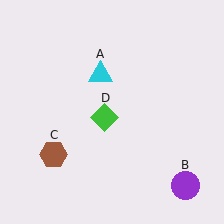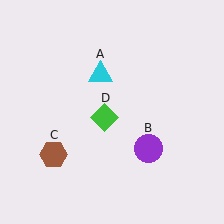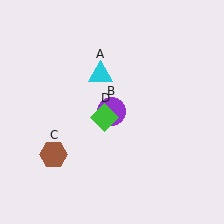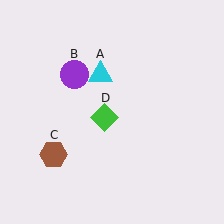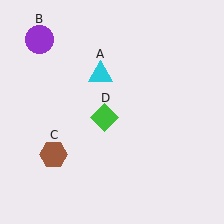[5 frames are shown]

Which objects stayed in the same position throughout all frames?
Cyan triangle (object A) and brown hexagon (object C) and green diamond (object D) remained stationary.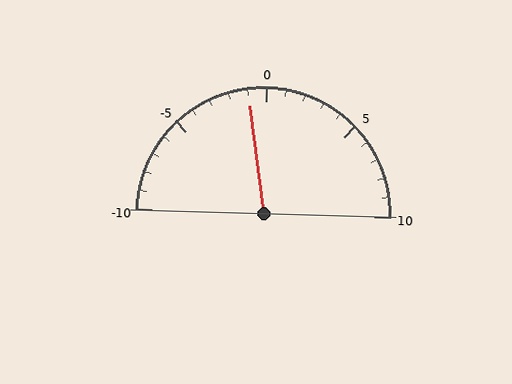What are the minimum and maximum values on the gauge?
The gauge ranges from -10 to 10.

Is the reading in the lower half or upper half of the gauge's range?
The reading is in the lower half of the range (-10 to 10).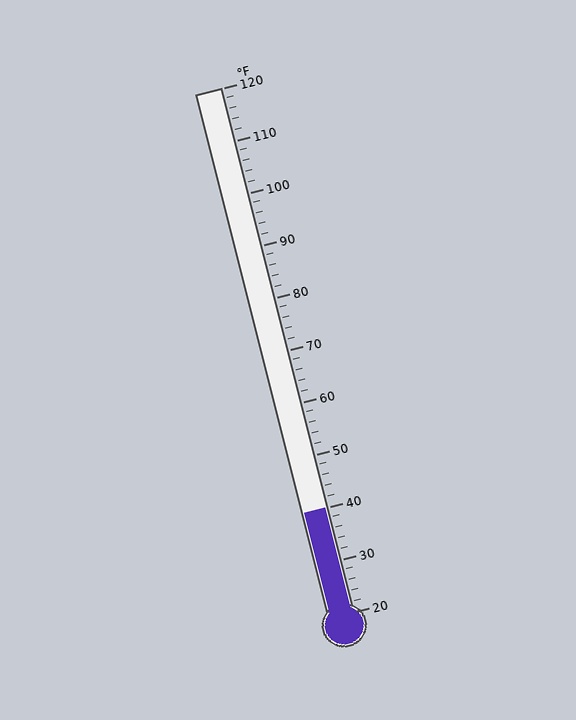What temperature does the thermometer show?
The thermometer shows approximately 40°F.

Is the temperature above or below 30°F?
The temperature is above 30°F.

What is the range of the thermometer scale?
The thermometer scale ranges from 20°F to 120°F.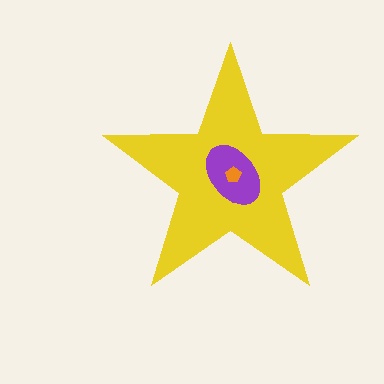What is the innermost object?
The orange pentagon.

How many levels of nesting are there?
3.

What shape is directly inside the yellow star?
The purple ellipse.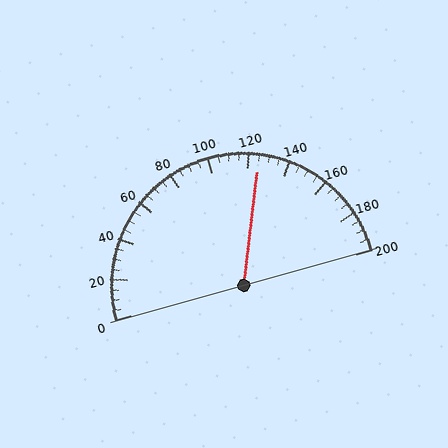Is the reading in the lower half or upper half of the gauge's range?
The reading is in the upper half of the range (0 to 200).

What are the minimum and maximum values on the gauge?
The gauge ranges from 0 to 200.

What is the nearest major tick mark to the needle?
The nearest major tick mark is 120.